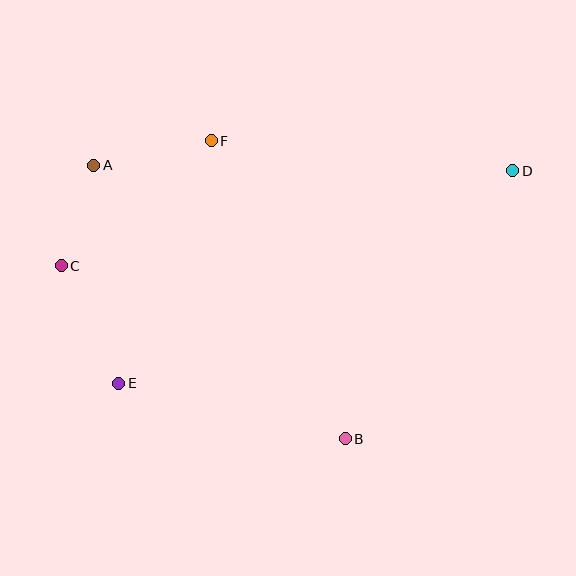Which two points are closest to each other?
Points A and C are closest to each other.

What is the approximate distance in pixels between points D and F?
The distance between D and F is approximately 303 pixels.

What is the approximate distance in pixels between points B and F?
The distance between B and F is approximately 327 pixels.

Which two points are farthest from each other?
Points C and D are farthest from each other.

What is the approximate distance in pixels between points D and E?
The distance between D and E is approximately 448 pixels.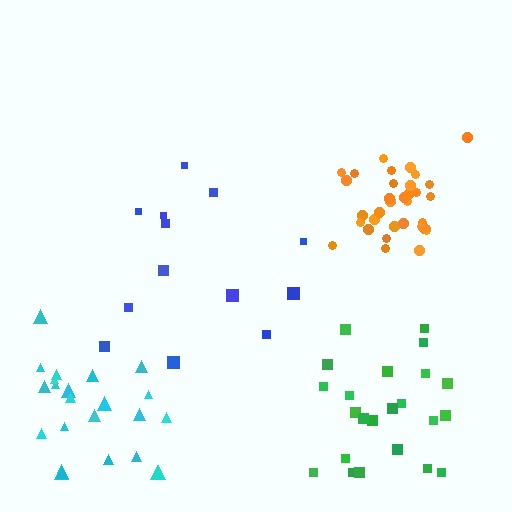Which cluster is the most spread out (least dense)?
Blue.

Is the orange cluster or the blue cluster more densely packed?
Orange.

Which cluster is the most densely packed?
Orange.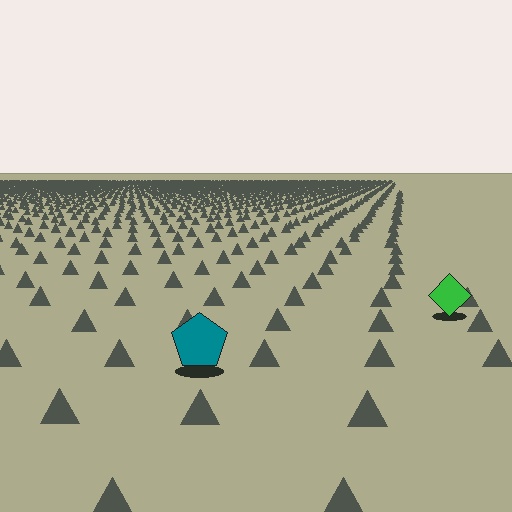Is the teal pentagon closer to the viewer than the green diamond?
Yes. The teal pentagon is closer — you can tell from the texture gradient: the ground texture is coarser near it.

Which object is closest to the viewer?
The teal pentagon is closest. The texture marks near it are larger and more spread out.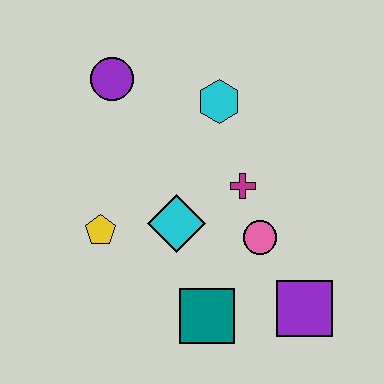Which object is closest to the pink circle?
The magenta cross is closest to the pink circle.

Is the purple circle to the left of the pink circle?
Yes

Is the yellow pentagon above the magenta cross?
No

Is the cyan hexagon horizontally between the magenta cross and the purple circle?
Yes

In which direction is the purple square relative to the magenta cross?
The purple square is below the magenta cross.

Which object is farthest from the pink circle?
The purple circle is farthest from the pink circle.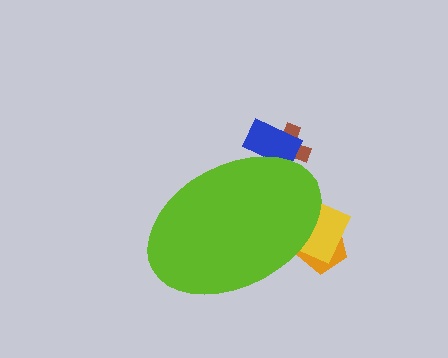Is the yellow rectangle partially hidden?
Yes, the yellow rectangle is partially hidden behind the lime ellipse.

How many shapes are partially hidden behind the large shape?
4 shapes are partially hidden.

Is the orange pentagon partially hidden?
Yes, the orange pentagon is partially hidden behind the lime ellipse.